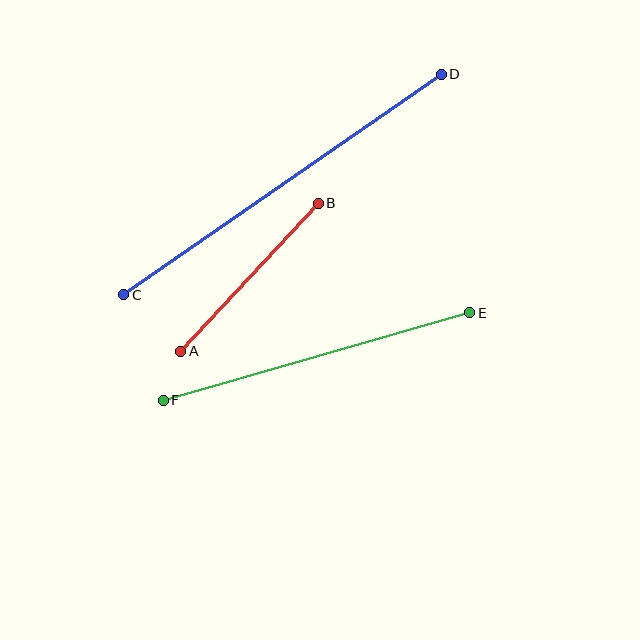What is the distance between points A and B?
The distance is approximately 202 pixels.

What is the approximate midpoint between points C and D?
The midpoint is at approximately (283, 185) pixels.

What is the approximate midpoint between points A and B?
The midpoint is at approximately (249, 277) pixels.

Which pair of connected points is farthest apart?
Points C and D are farthest apart.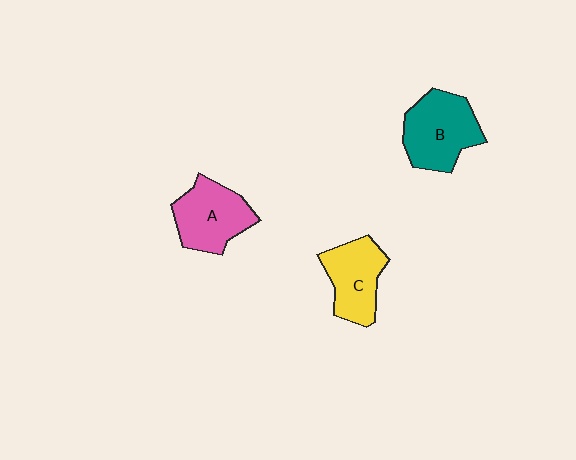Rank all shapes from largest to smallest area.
From largest to smallest: B (teal), A (pink), C (yellow).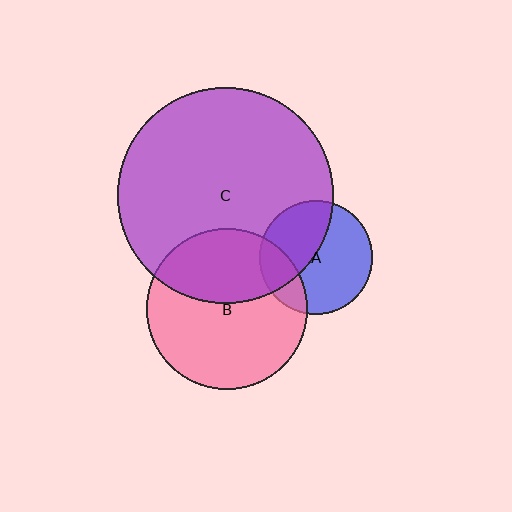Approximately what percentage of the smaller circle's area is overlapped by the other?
Approximately 35%.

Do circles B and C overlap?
Yes.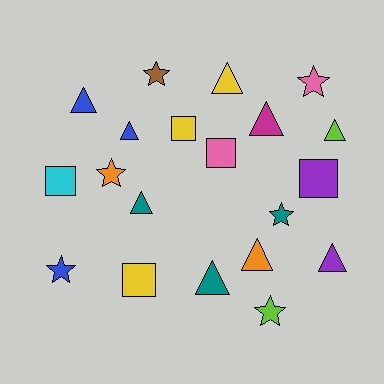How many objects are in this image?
There are 20 objects.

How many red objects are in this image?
There are no red objects.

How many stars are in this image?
There are 6 stars.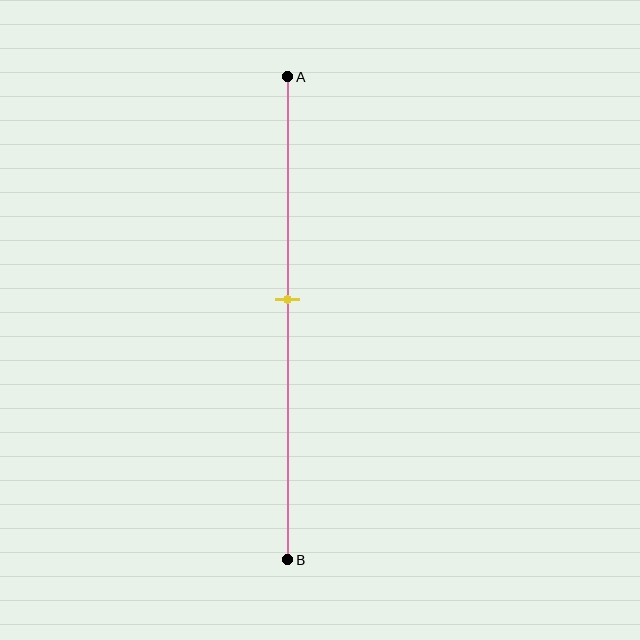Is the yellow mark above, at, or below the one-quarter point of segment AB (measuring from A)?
The yellow mark is below the one-quarter point of segment AB.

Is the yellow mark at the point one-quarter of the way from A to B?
No, the mark is at about 45% from A, not at the 25% one-quarter point.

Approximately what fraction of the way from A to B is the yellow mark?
The yellow mark is approximately 45% of the way from A to B.